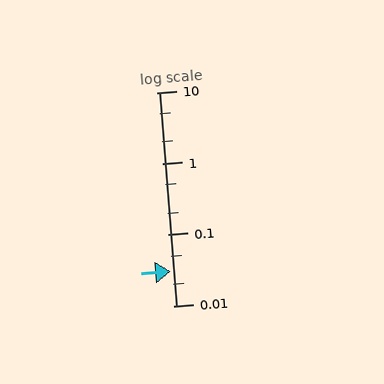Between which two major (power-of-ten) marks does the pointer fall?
The pointer is between 0.01 and 0.1.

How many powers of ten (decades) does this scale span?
The scale spans 3 decades, from 0.01 to 10.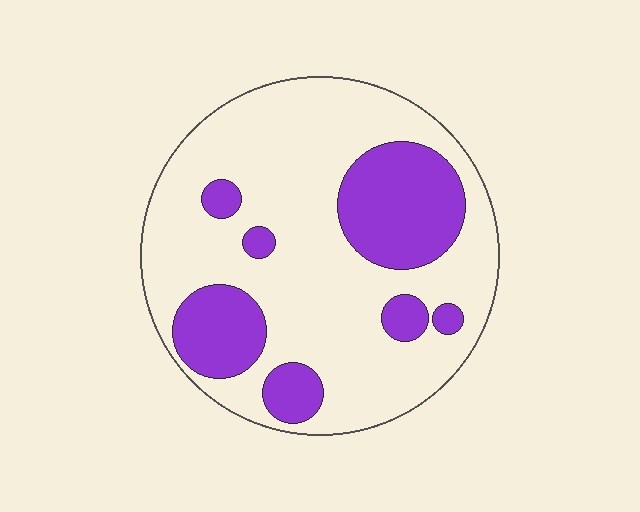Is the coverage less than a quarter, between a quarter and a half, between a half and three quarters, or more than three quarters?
Between a quarter and a half.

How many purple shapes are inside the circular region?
7.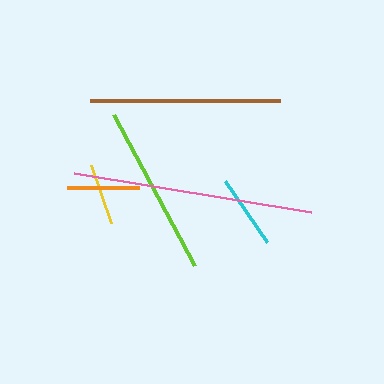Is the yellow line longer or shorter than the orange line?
The orange line is longer than the yellow line.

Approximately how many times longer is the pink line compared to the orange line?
The pink line is approximately 3.3 times the length of the orange line.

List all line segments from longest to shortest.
From longest to shortest: pink, brown, lime, cyan, orange, yellow.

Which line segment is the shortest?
The yellow line is the shortest at approximately 61 pixels.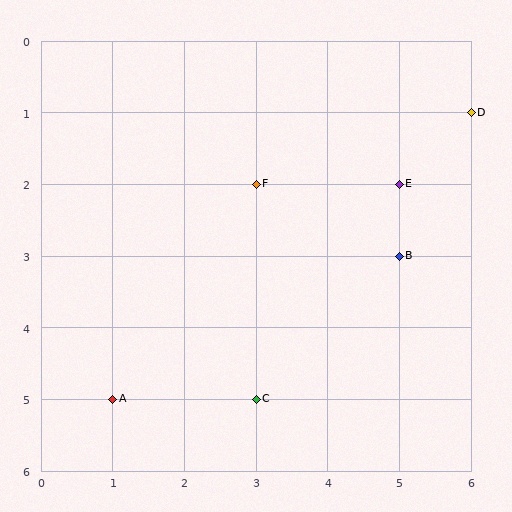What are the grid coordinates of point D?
Point D is at grid coordinates (6, 1).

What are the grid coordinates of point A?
Point A is at grid coordinates (1, 5).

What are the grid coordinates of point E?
Point E is at grid coordinates (5, 2).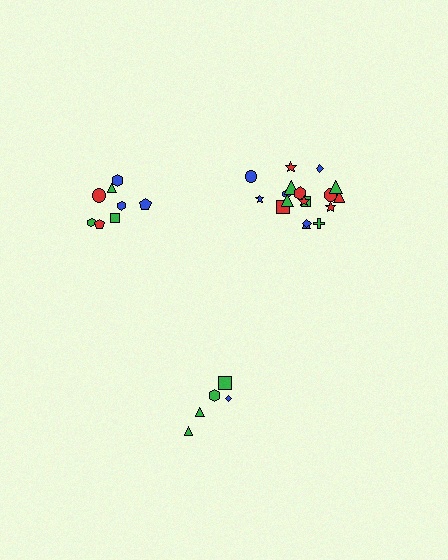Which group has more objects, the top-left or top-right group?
The top-right group.